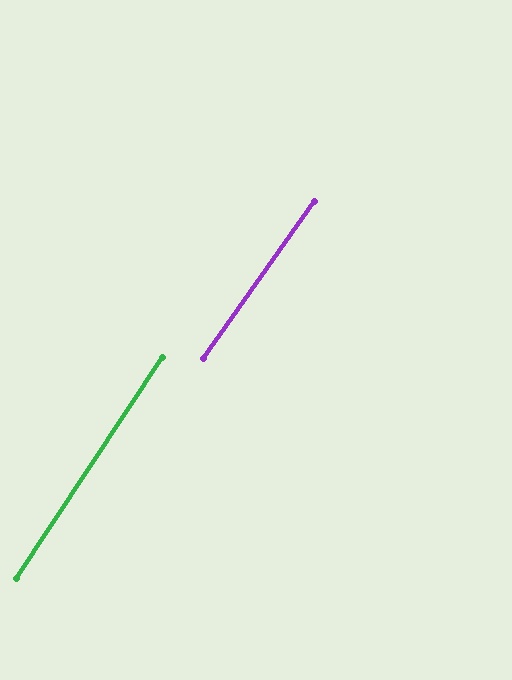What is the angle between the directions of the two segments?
Approximately 2 degrees.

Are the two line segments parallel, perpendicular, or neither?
Parallel — their directions differ by only 1.7°.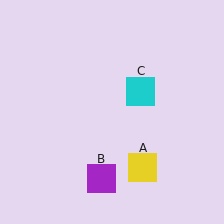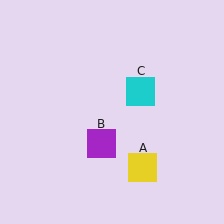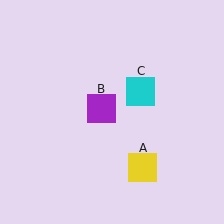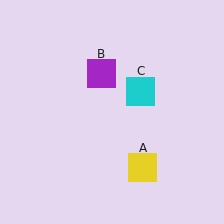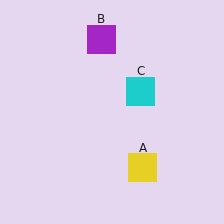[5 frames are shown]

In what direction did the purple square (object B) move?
The purple square (object B) moved up.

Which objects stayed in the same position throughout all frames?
Yellow square (object A) and cyan square (object C) remained stationary.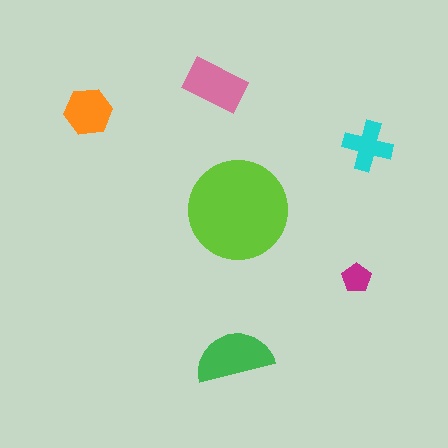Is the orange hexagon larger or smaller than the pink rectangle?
Smaller.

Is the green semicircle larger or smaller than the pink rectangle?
Larger.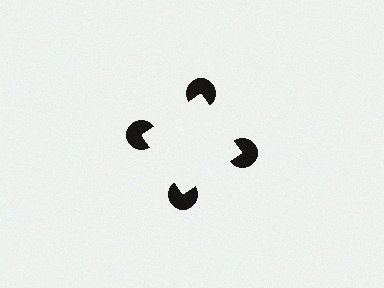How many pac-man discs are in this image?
There are 4 — one at each vertex of the illusory square.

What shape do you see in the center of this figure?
An illusory square — its edges are inferred from the aligned wedge cuts in the pac-man discs, not physically drawn.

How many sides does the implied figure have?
4 sides.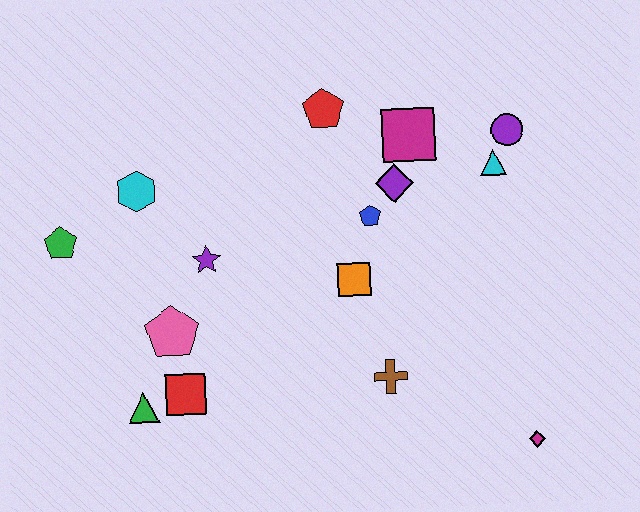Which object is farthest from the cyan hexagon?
The magenta diamond is farthest from the cyan hexagon.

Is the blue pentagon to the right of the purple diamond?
No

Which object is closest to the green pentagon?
The cyan hexagon is closest to the green pentagon.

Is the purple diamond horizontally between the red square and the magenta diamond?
Yes